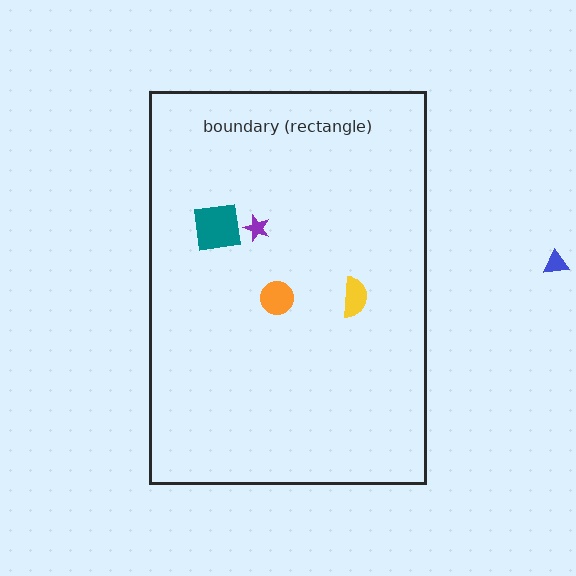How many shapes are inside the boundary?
4 inside, 1 outside.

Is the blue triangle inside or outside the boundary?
Outside.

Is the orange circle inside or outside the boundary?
Inside.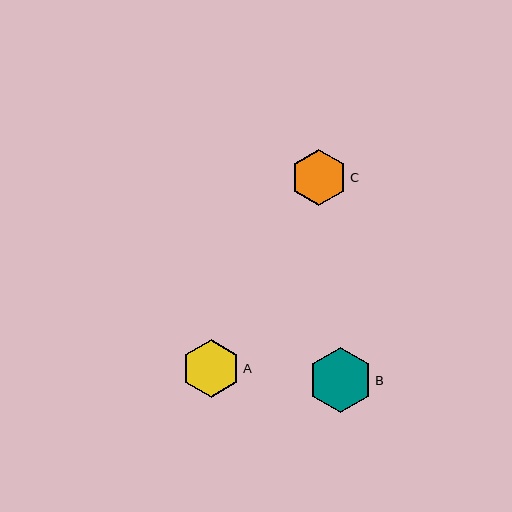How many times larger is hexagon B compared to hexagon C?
Hexagon B is approximately 1.2 times the size of hexagon C.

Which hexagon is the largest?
Hexagon B is the largest with a size of approximately 64 pixels.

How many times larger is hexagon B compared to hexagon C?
Hexagon B is approximately 1.2 times the size of hexagon C.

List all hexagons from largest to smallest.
From largest to smallest: B, A, C.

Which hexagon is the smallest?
Hexagon C is the smallest with a size of approximately 56 pixels.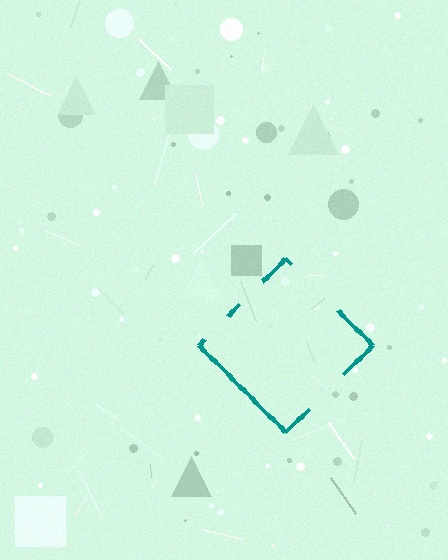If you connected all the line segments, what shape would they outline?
They would outline a diamond.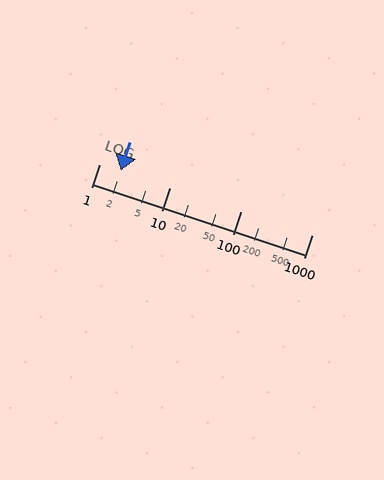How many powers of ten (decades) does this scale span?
The scale spans 3 decades, from 1 to 1000.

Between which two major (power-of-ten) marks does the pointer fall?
The pointer is between 1 and 10.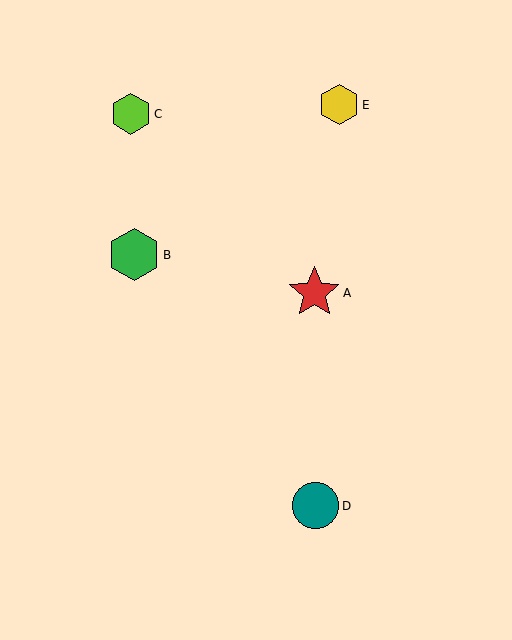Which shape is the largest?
The green hexagon (labeled B) is the largest.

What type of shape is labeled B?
Shape B is a green hexagon.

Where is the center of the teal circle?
The center of the teal circle is at (315, 506).